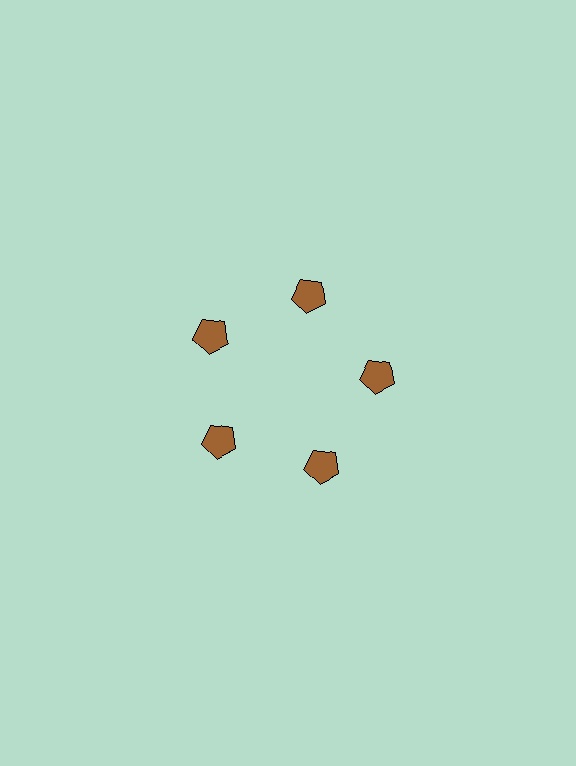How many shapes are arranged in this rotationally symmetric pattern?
There are 5 shapes, arranged in 5 groups of 1.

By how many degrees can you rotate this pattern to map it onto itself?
The pattern maps onto itself every 72 degrees of rotation.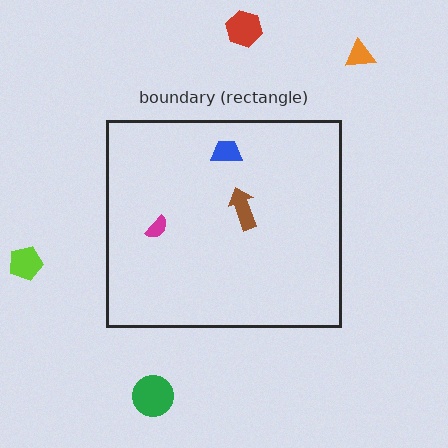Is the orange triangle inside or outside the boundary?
Outside.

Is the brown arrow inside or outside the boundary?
Inside.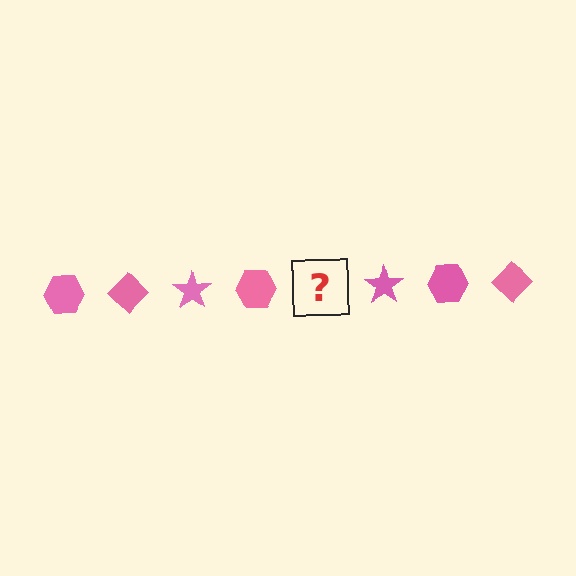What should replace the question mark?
The question mark should be replaced with a pink diamond.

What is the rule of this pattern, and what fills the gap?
The rule is that the pattern cycles through hexagon, diamond, star shapes in pink. The gap should be filled with a pink diamond.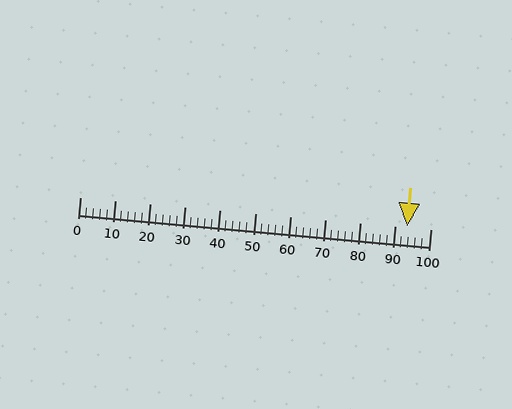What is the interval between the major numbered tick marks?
The major tick marks are spaced 10 units apart.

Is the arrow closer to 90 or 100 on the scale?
The arrow is closer to 90.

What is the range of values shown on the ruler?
The ruler shows values from 0 to 100.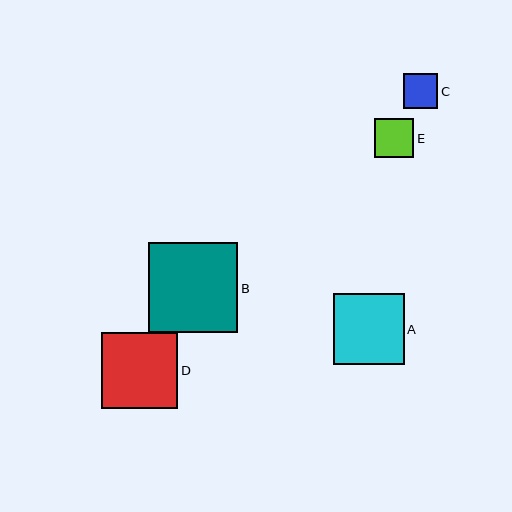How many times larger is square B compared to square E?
Square B is approximately 2.3 times the size of square E.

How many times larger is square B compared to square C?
Square B is approximately 2.6 times the size of square C.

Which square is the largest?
Square B is the largest with a size of approximately 89 pixels.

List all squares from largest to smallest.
From largest to smallest: B, D, A, E, C.